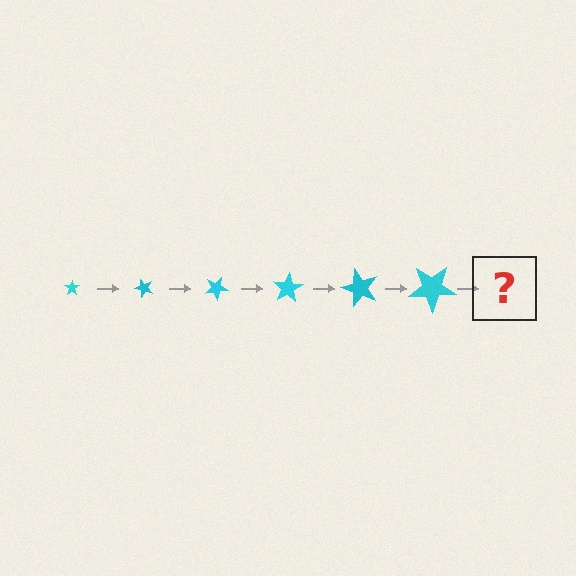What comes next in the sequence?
The next element should be a star, larger than the previous one and rotated 300 degrees from the start.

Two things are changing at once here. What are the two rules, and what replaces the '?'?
The two rules are that the star grows larger each step and it rotates 50 degrees each step. The '?' should be a star, larger than the previous one and rotated 300 degrees from the start.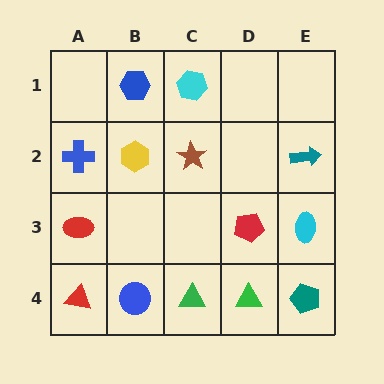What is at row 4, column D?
A green triangle.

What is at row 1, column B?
A blue hexagon.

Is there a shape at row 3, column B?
No, that cell is empty.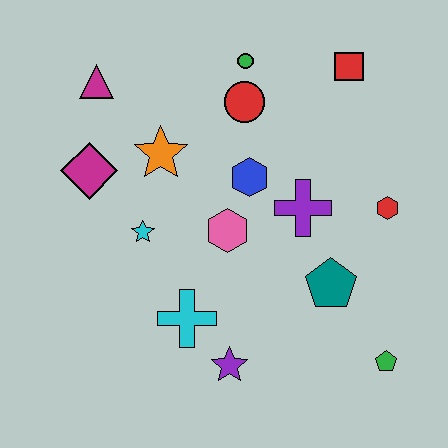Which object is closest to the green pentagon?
The teal pentagon is closest to the green pentagon.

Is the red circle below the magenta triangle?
Yes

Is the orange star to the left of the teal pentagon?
Yes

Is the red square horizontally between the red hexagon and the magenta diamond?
Yes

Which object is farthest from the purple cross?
The magenta triangle is farthest from the purple cross.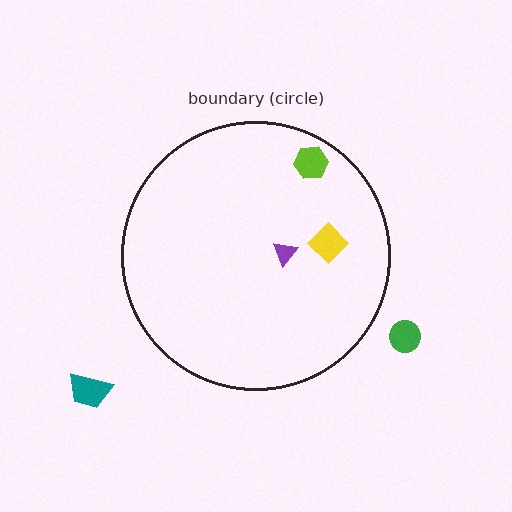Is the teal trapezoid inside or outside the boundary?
Outside.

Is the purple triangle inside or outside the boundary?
Inside.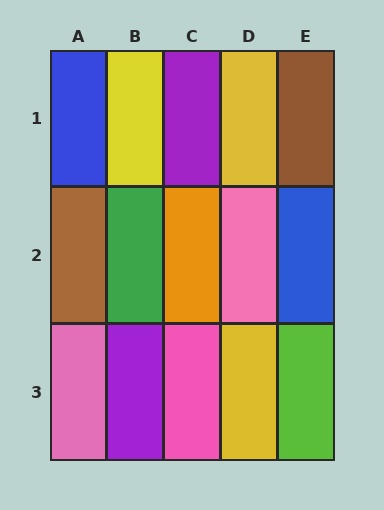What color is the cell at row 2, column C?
Orange.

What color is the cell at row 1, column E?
Brown.